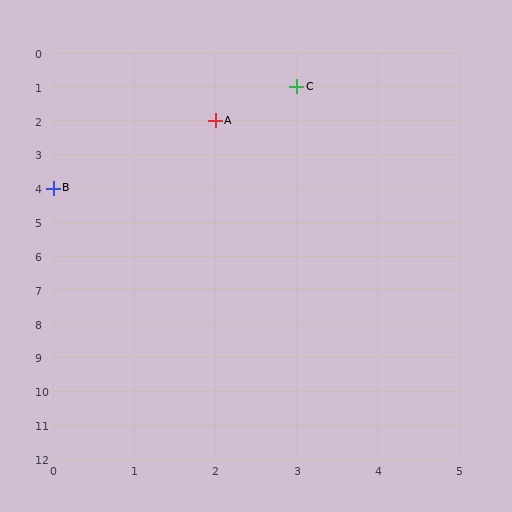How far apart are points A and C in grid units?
Points A and C are 1 column and 1 row apart (about 1.4 grid units diagonally).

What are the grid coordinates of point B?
Point B is at grid coordinates (0, 4).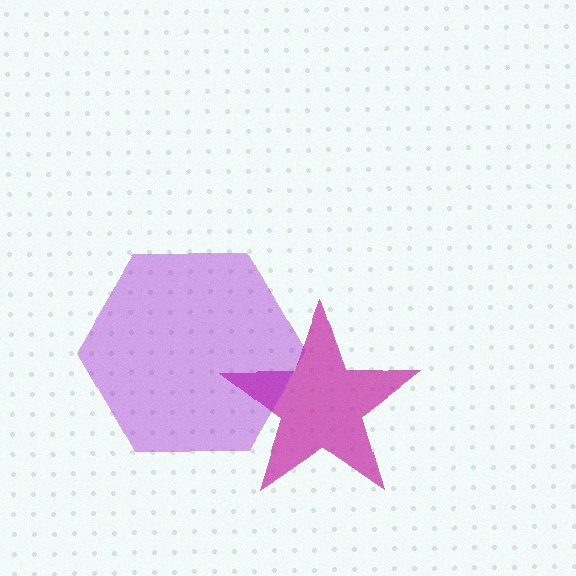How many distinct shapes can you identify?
There are 2 distinct shapes: a magenta star, a purple hexagon.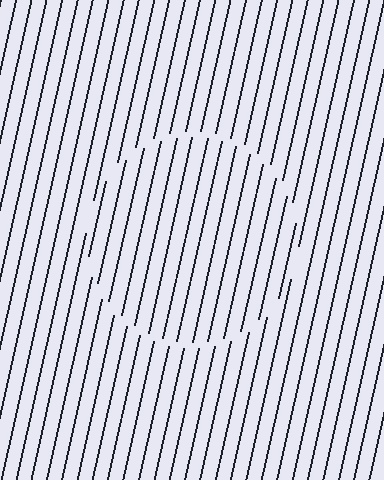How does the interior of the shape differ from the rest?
The interior of the shape contains the same grating, shifted by half a period — the contour is defined by the phase discontinuity where line-ends from the inner and outer gratings abut.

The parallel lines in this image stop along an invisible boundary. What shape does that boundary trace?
An illusory circle. The interior of the shape contains the same grating, shifted by half a period — the contour is defined by the phase discontinuity where line-ends from the inner and outer gratings abut.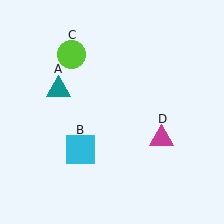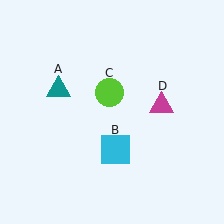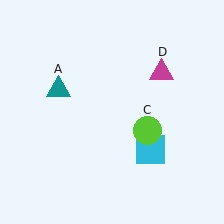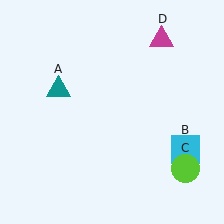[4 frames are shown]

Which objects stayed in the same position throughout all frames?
Teal triangle (object A) remained stationary.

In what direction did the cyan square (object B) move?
The cyan square (object B) moved right.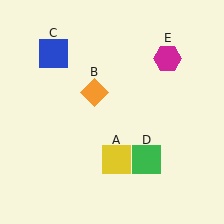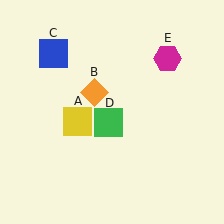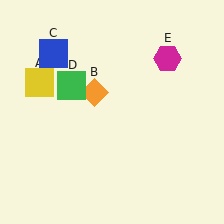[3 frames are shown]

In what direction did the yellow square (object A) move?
The yellow square (object A) moved up and to the left.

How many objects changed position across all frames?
2 objects changed position: yellow square (object A), green square (object D).